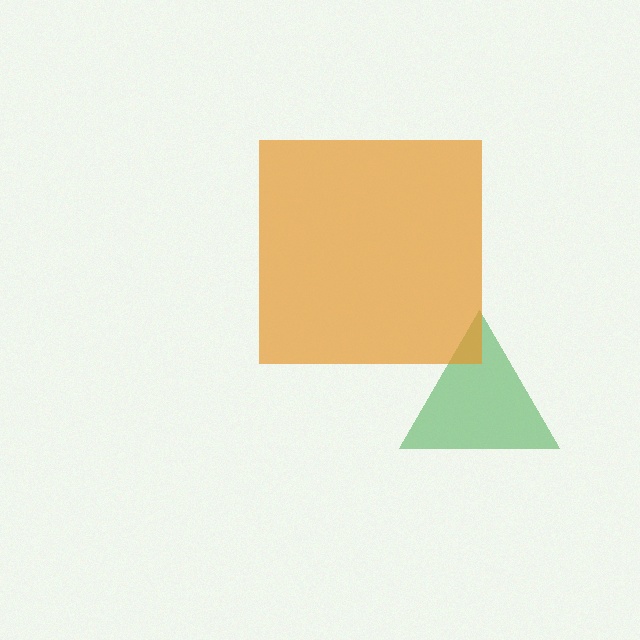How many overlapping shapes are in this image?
There are 2 overlapping shapes in the image.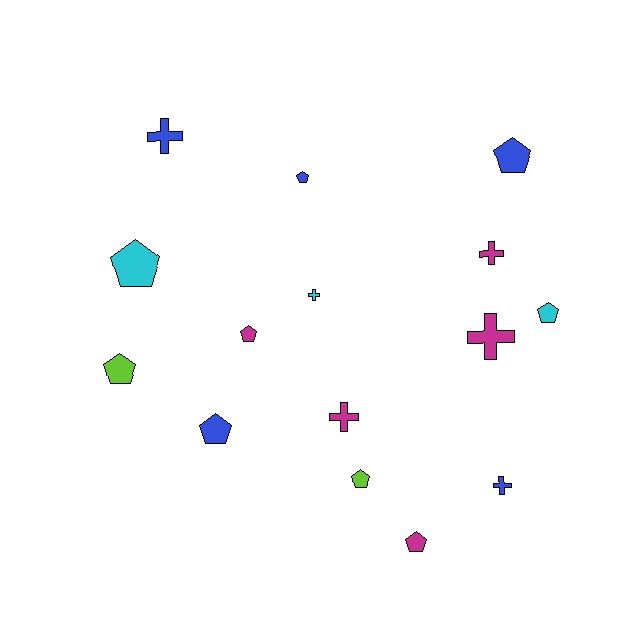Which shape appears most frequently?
Pentagon, with 9 objects.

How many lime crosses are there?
There are no lime crosses.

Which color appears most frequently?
Magenta, with 5 objects.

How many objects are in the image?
There are 15 objects.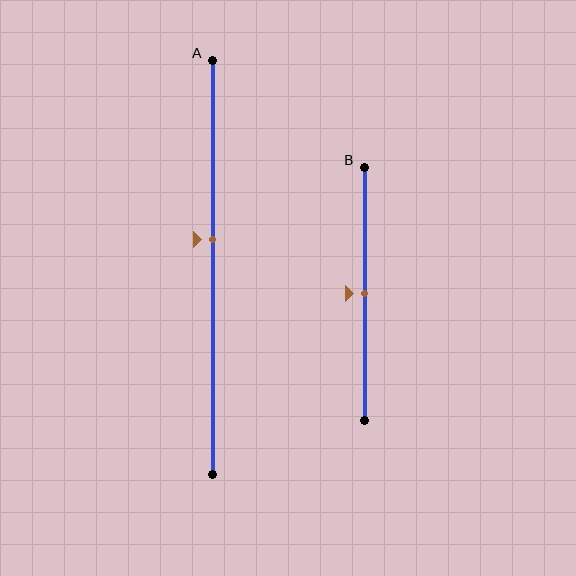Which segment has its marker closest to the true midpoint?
Segment B has its marker closest to the true midpoint.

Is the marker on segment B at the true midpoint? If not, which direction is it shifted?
Yes, the marker on segment B is at the true midpoint.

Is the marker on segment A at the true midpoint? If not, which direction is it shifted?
No, the marker on segment A is shifted upward by about 7% of the segment length.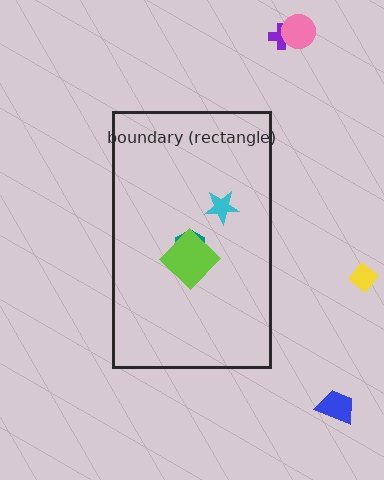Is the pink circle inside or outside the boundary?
Outside.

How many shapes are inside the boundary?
3 inside, 4 outside.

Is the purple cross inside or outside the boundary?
Outside.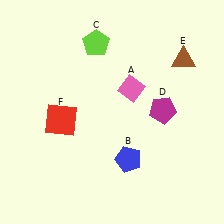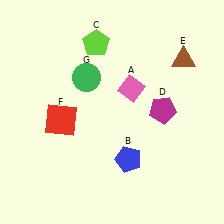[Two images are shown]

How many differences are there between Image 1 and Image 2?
There is 1 difference between the two images.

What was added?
A green circle (G) was added in Image 2.